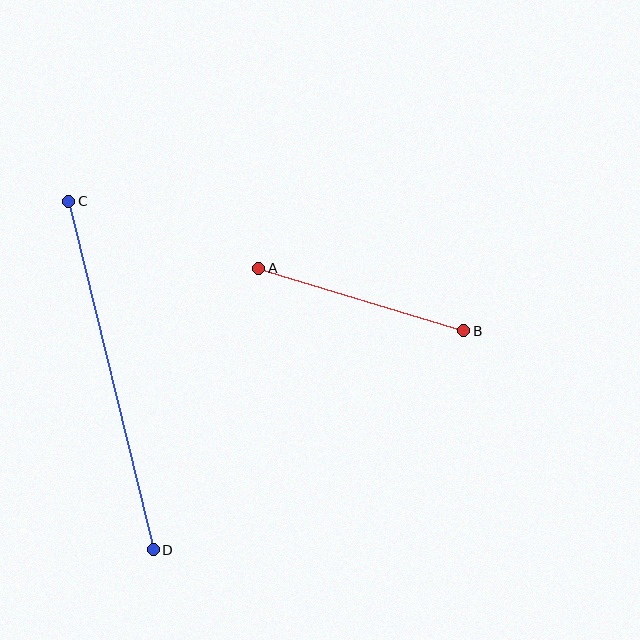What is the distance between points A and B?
The distance is approximately 214 pixels.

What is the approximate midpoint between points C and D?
The midpoint is at approximately (111, 375) pixels.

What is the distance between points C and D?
The distance is approximately 358 pixels.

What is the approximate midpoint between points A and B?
The midpoint is at approximately (361, 299) pixels.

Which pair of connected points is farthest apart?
Points C and D are farthest apart.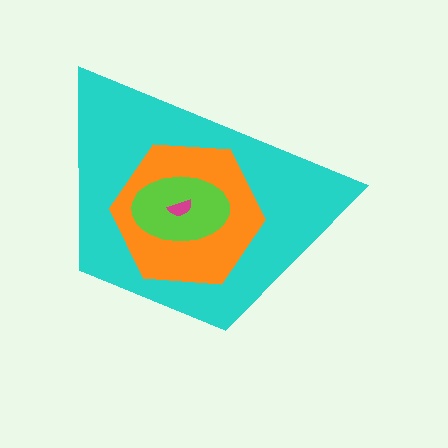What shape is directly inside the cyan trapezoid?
The orange hexagon.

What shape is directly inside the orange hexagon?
The lime ellipse.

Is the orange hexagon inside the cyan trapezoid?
Yes.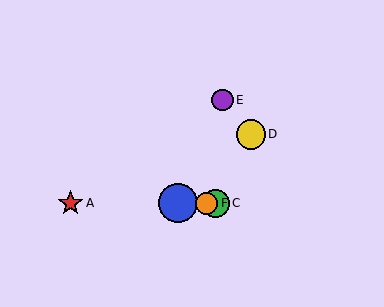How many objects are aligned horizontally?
4 objects (A, B, C, F) are aligned horizontally.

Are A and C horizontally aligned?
Yes, both are at y≈203.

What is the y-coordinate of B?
Object B is at y≈203.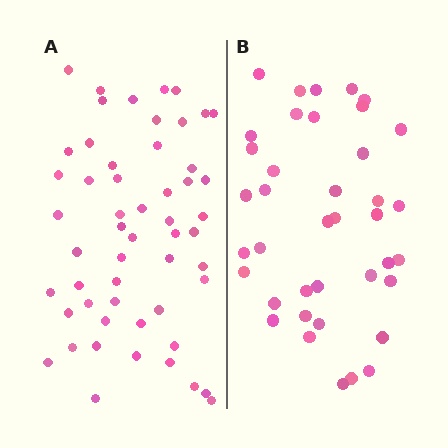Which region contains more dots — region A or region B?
Region A (the left region) has more dots.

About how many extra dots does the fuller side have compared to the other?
Region A has approximately 15 more dots than region B.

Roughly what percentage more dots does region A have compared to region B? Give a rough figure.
About 40% more.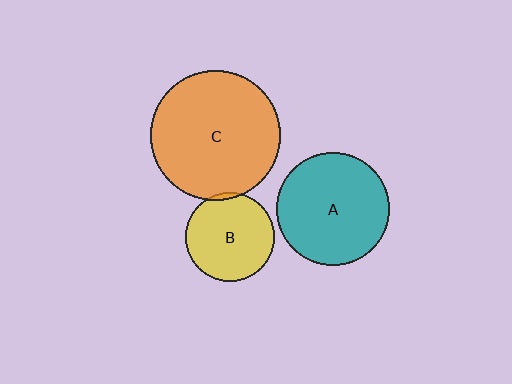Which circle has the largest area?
Circle C (orange).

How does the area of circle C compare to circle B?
Approximately 2.1 times.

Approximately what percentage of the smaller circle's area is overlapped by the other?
Approximately 5%.